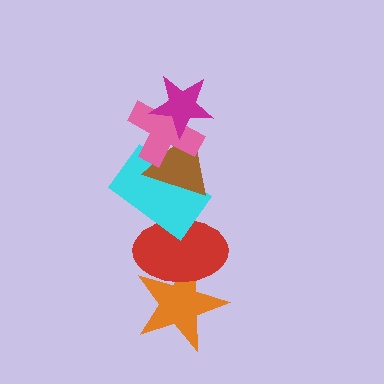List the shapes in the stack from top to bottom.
From top to bottom: the magenta star, the pink cross, the brown triangle, the cyan rectangle, the red ellipse, the orange star.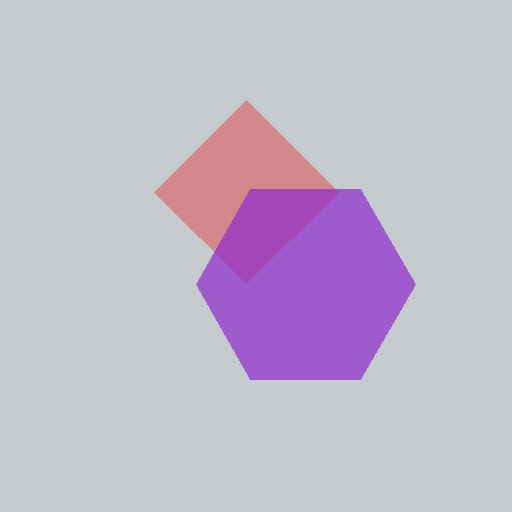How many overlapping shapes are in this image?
There are 2 overlapping shapes in the image.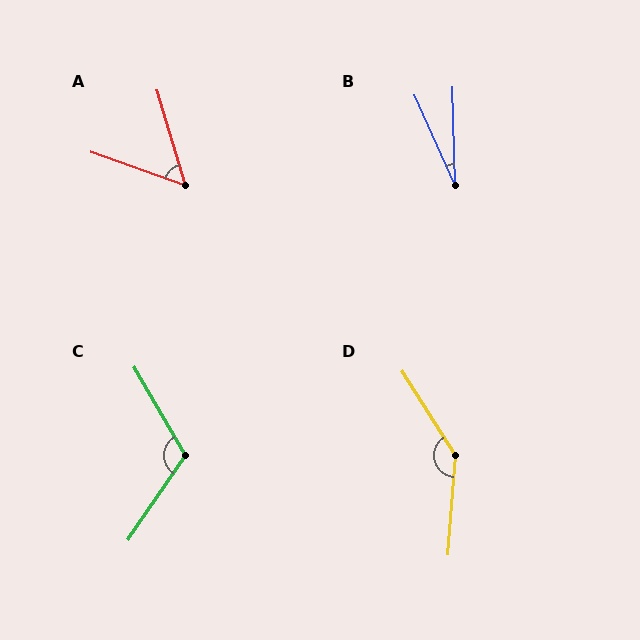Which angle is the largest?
D, at approximately 144 degrees.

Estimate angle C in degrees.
Approximately 116 degrees.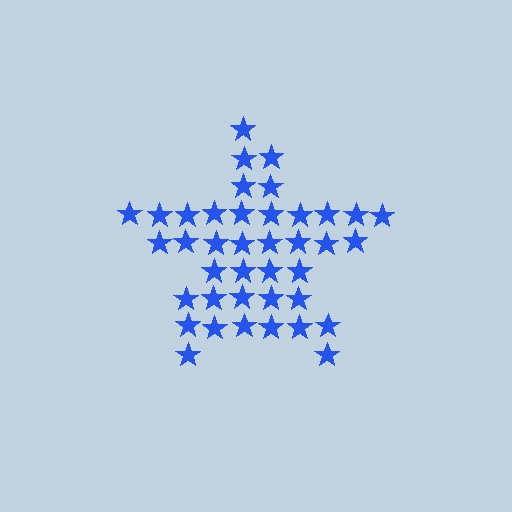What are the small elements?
The small elements are stars.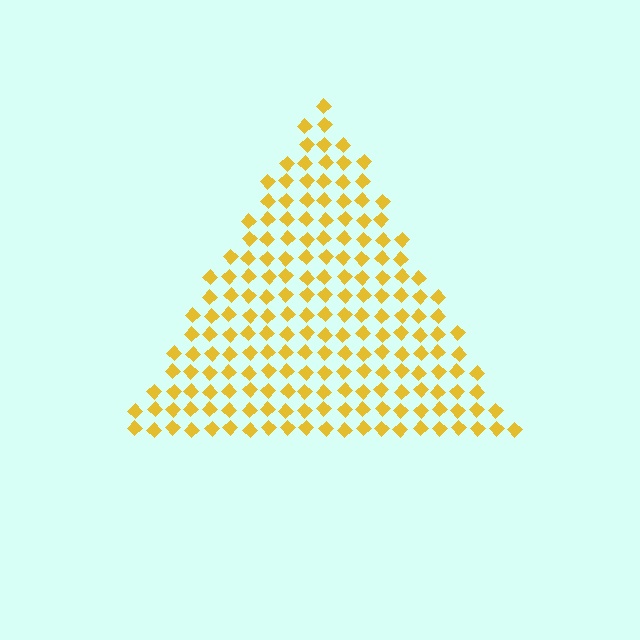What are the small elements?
The small elements are diamonds.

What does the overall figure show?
The overall figure shows a triangle.